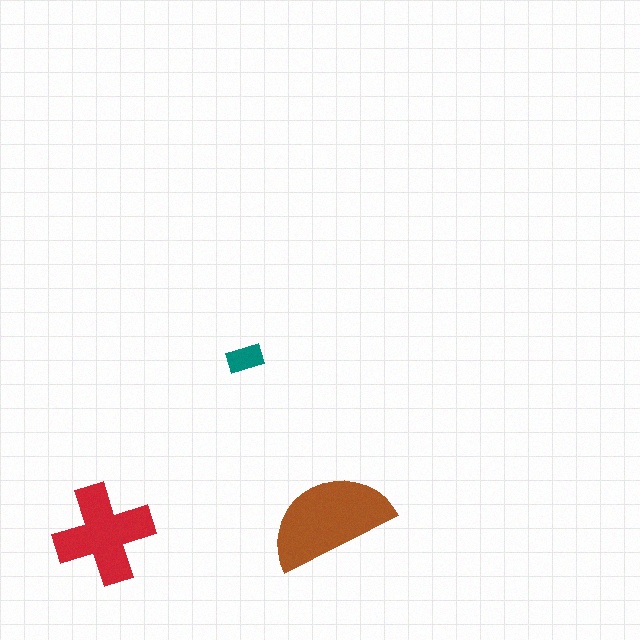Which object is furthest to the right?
The brown semicircle is rightmost.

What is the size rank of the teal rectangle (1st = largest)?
3rd.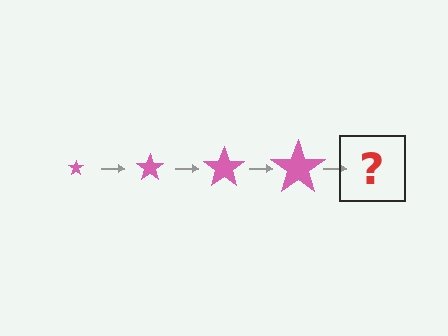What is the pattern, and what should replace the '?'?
The pattern is that the star gets progressively larger each step. The '?' should be a pink star, larger than the previous one.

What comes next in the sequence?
The next element should be a pink star, larger than the previous one.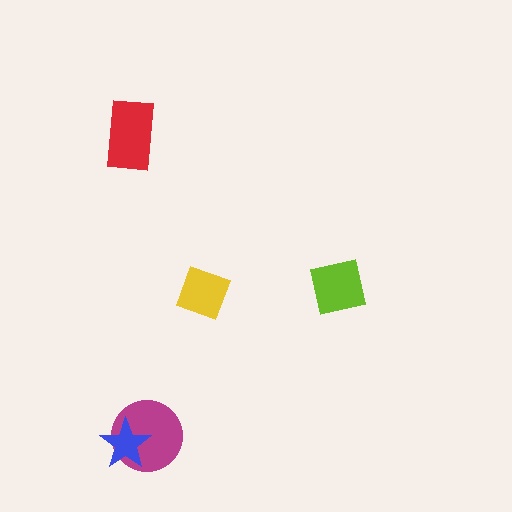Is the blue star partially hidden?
No, no other shape covers it.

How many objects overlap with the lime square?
0 objects overlap with the lime square.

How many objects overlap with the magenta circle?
1 object overlaps with the magenta circle.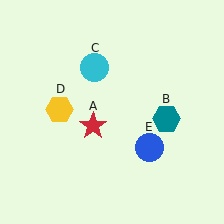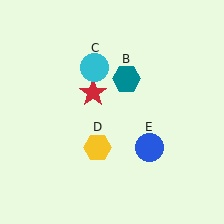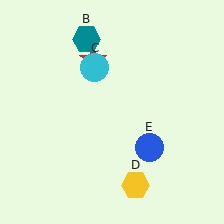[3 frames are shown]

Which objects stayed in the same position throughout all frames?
Cyan circle (object C) and blue circle (object E) remained stationary.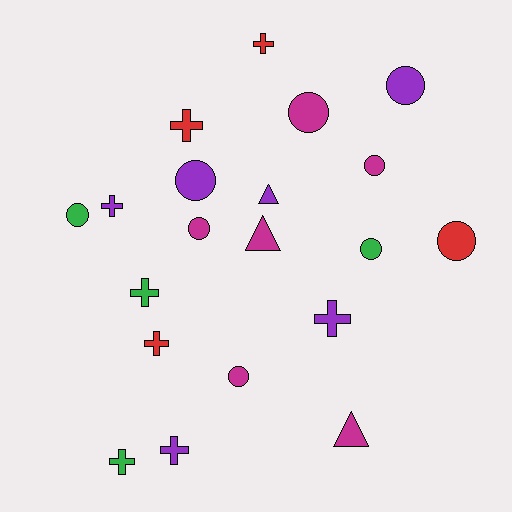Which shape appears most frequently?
Circle, with 9 objects.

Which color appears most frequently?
Purple, with 6 objects.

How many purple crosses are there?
There are 3 purple crosses.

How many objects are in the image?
There are 20 objects.